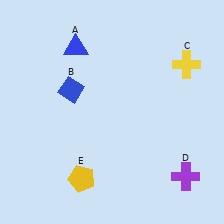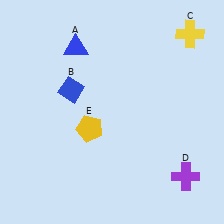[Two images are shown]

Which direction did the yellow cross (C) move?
The yellow cross (C) moved up.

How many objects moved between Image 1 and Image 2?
2 objects moved between the two images.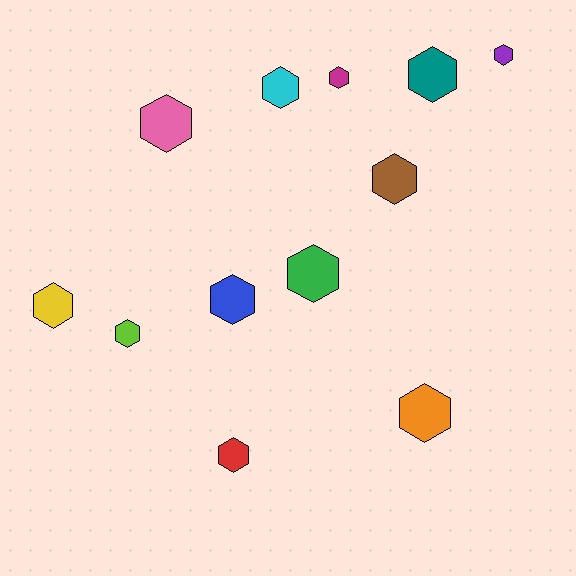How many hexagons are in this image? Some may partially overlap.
There are 12 hexagons.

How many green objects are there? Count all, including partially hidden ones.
There is 1 green object.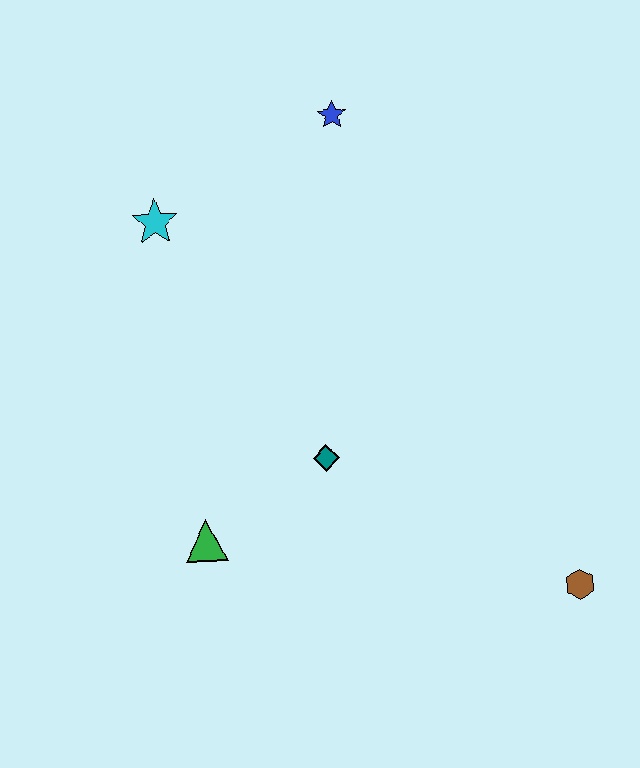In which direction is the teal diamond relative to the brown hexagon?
The teal diamond is to the left of the brown hexagon.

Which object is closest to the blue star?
The cyan star is closest to the blue star.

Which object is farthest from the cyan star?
The brown hexagon is farthest from the cyan star.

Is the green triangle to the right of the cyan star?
Yes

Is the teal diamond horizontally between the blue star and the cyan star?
Yes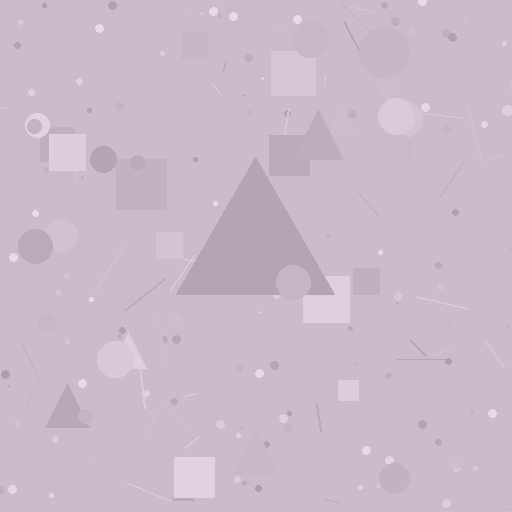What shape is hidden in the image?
A triangle is hidden in the image.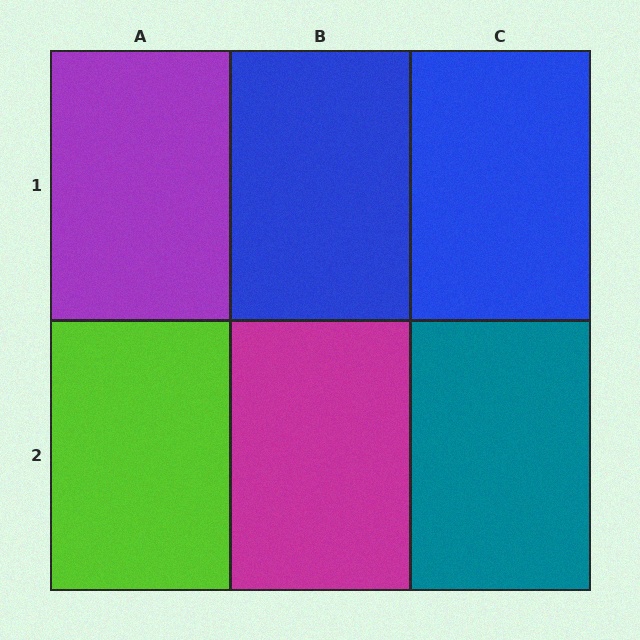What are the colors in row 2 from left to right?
Lime, magenta, teal.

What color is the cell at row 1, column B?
Blue.